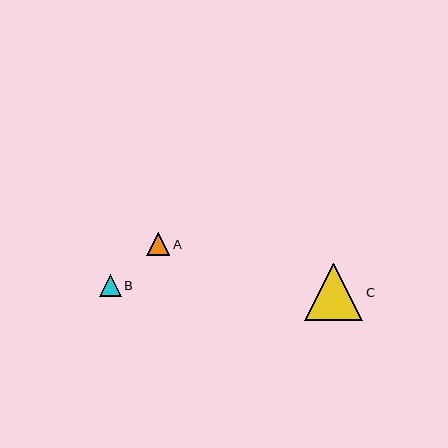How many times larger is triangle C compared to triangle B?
Triangle C is approximately 2.7 times the size of triangle B.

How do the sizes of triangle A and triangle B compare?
Triangle A and triangle B are approximately the same size.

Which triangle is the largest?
Triangle C is the largest with a size of approximately 58 pixels.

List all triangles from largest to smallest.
From largest to smallest: C, A, B.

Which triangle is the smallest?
Triangle B is the smallest with a size of approximately 22 pixels.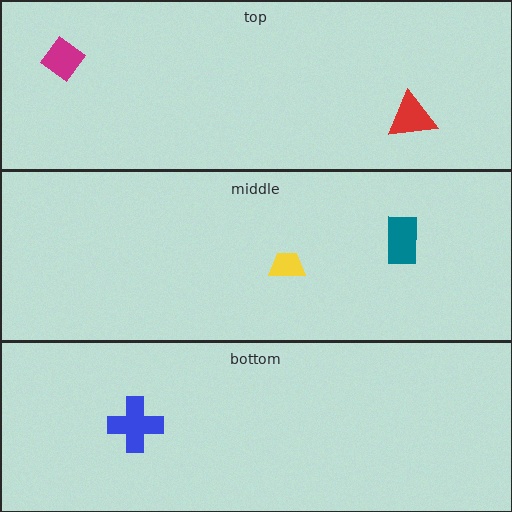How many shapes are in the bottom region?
1.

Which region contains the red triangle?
The top region.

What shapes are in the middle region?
The yellow trapezoid, the teal rectangle.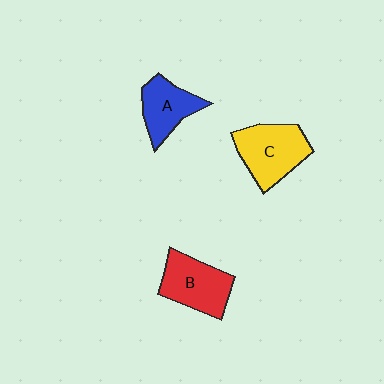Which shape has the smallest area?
Shape A (blue).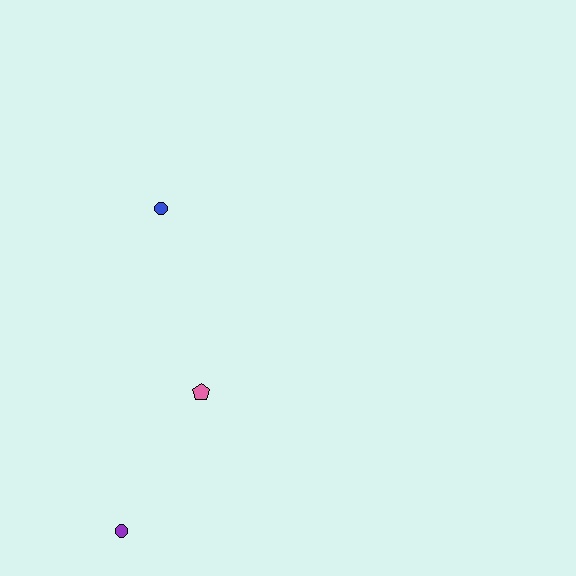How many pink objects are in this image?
There is 1 pink object.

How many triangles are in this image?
There are no triangles.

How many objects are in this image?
There are 3 objects.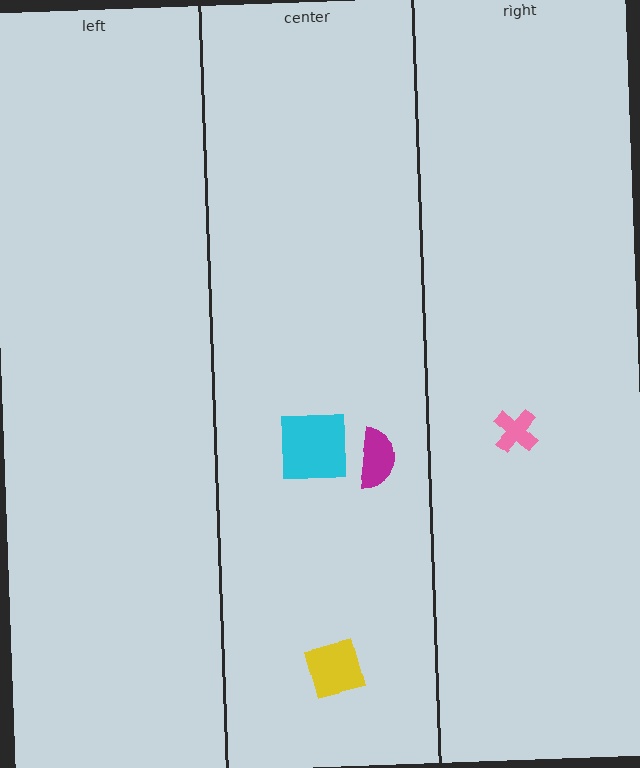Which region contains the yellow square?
The center region.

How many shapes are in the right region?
1.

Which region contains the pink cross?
The right region.